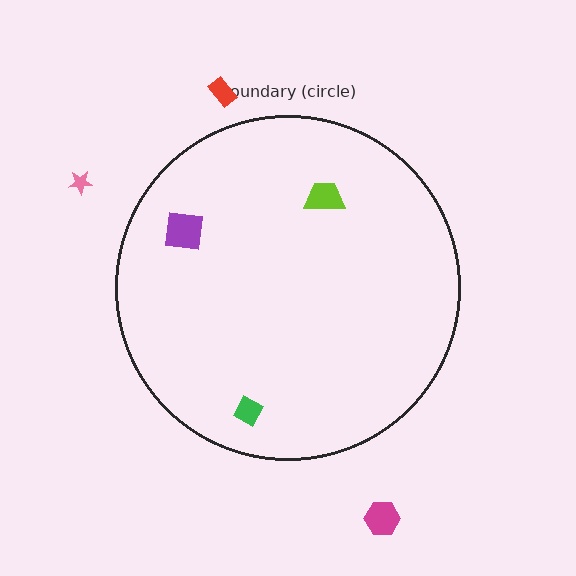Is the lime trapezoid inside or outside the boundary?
Inside.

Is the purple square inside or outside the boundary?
Inside.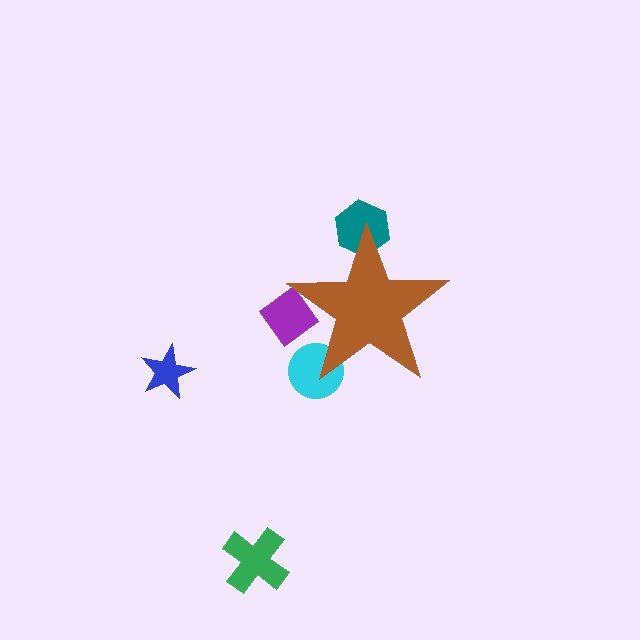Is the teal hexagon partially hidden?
Yes, the teal hexagon is partially hidden behind the brown star.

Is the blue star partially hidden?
No, the blue star is fully visible.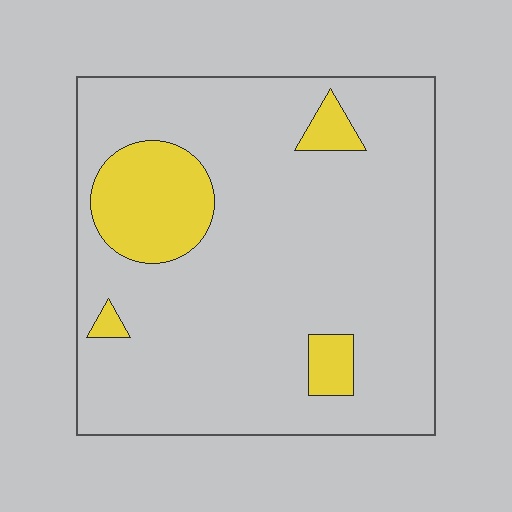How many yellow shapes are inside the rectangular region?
4.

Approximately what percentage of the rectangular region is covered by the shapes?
Approximately 15%.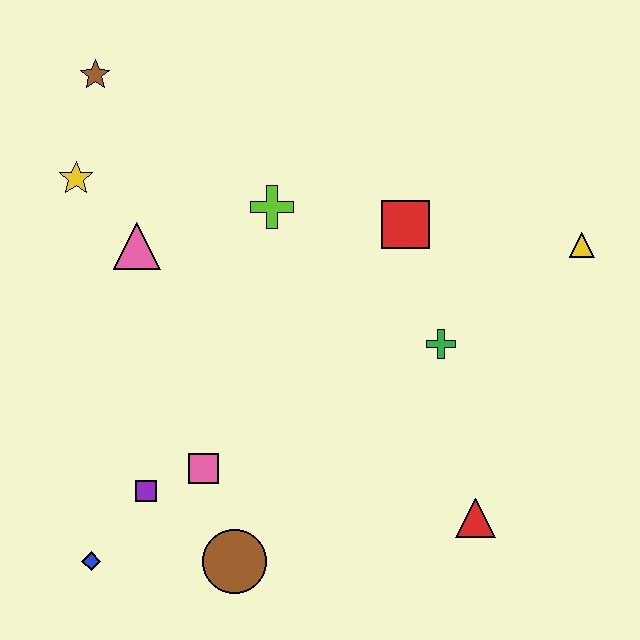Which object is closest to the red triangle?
The green cross is closest to the red triangle.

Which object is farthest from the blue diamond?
The yellow triangle is farthest from the blue diamond.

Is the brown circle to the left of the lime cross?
Yes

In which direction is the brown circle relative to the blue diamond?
The brown circle is to the right of the blue diamond.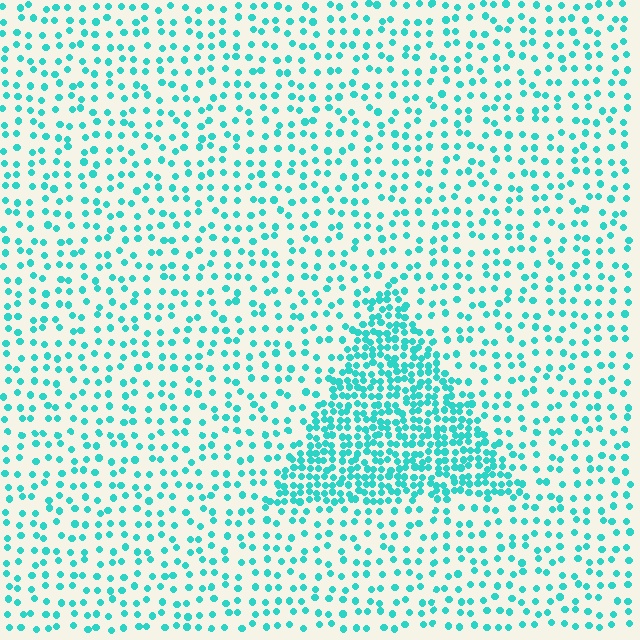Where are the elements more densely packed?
The elements are more densely packed inside the triangle boundary.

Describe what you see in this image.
The image contains small cyan elements arranged at two different densities. A triangle-shaped region is visible where the elements are more densely packed than the surrounding area.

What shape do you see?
I see a triangle.